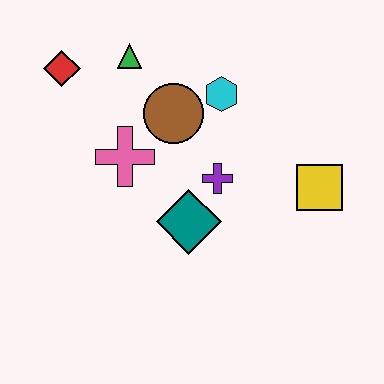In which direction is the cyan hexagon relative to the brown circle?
The cyan hexagon is to the right of the brown circle.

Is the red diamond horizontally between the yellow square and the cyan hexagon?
No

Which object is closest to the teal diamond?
The purple cross is closest to the teal diamond.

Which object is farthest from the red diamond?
The yellow square is farthest from the red diamond.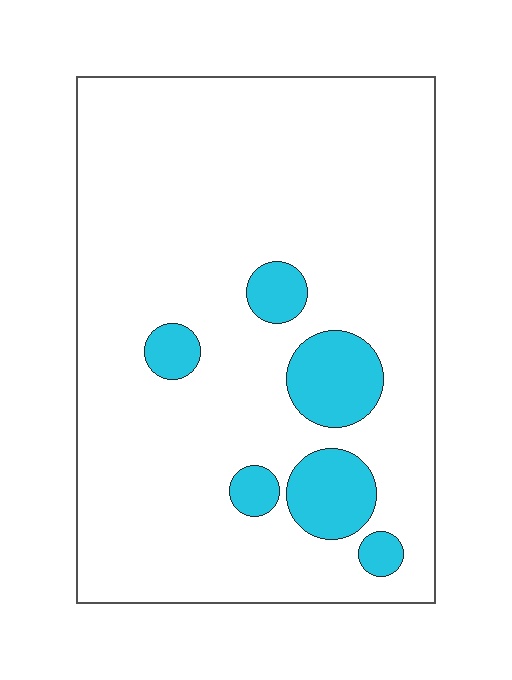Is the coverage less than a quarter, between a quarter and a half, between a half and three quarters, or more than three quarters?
Less than a quarter.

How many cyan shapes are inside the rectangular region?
6.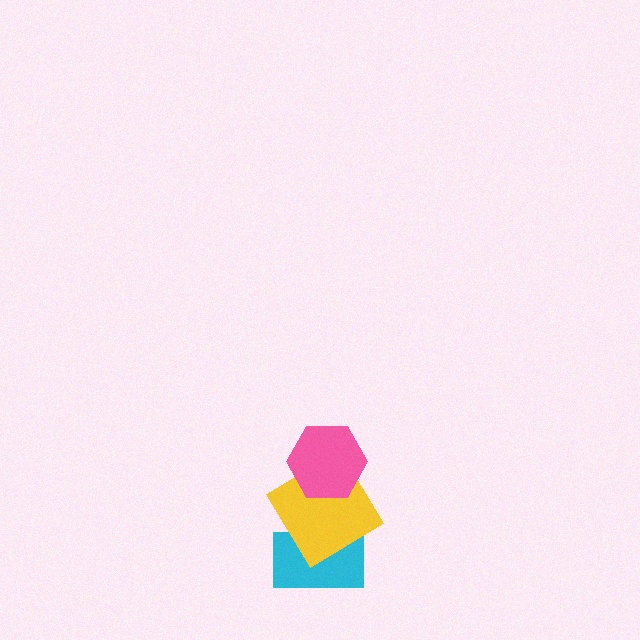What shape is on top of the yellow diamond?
The pink hexagon is on top of the yellow diamond.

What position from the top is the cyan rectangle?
The cyan rectangle is 3rd from the top.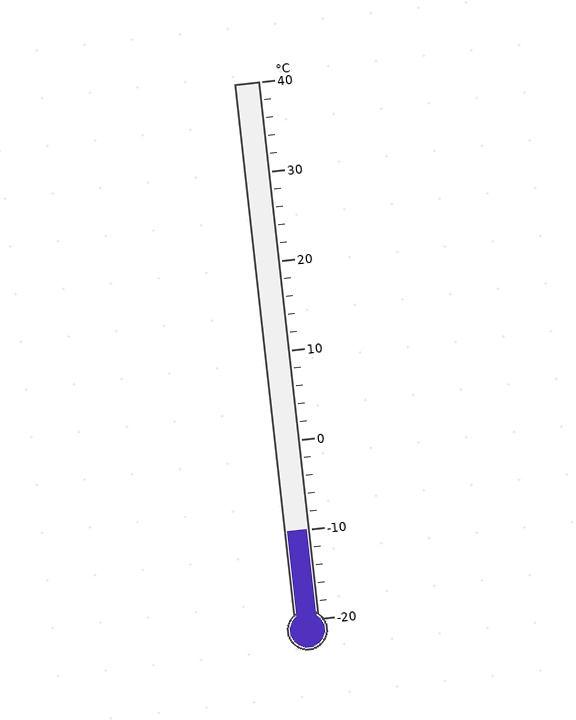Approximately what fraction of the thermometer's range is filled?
The thermometer is filled to approximately 15% of its range.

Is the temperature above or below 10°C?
The temperature is below 10°C.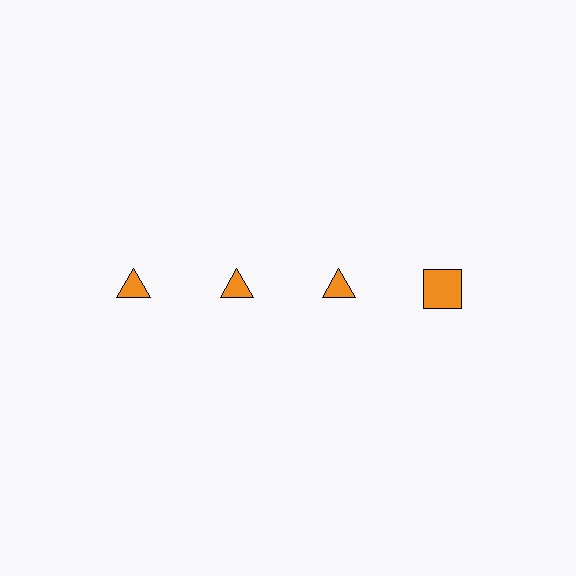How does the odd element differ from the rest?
It has a different shape: square instead of triangle.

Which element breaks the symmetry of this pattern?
The orange square in the top row, second from right column breaks the symmetry. All other shapes are orange triangles.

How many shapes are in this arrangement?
There are 4 shapes arranged in a grid pattern.